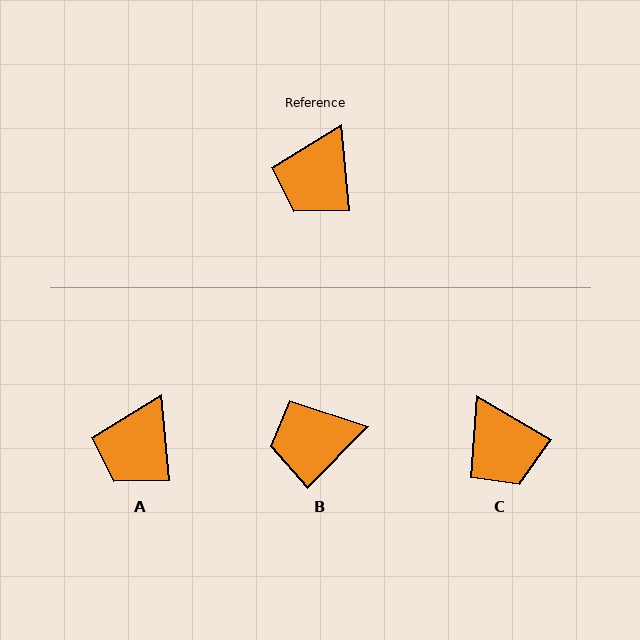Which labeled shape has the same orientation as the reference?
A.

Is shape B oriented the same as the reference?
No, it is off by about 50 degrees.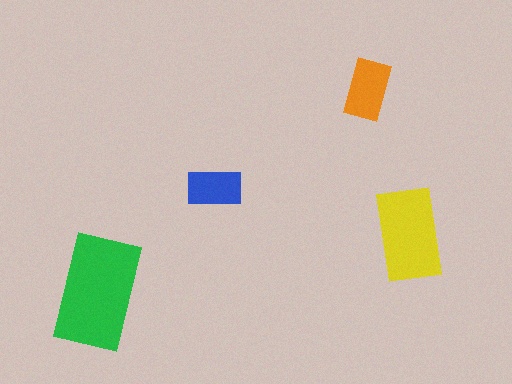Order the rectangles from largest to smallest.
the green one, the yellow one, the orange one, the blue one.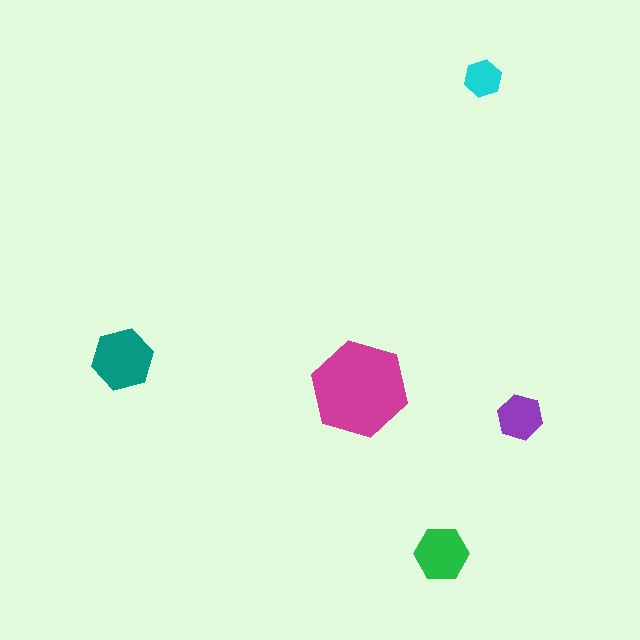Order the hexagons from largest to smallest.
the magenta one, the teal one, the green one, the purple one, the cyan one.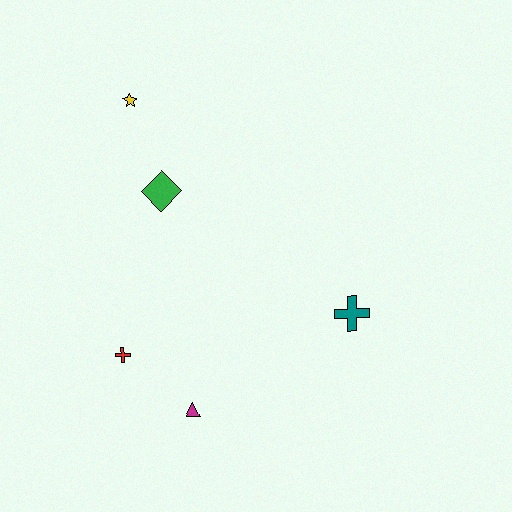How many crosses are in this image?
There are 2 crosses.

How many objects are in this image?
There are 5 objects.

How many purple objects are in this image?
There are no purple objects.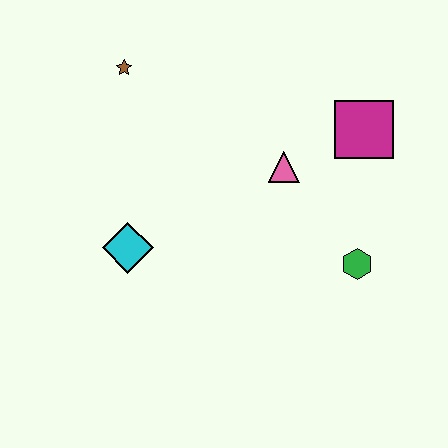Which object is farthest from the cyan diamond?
The magenta square is farthest from the cyan diamond.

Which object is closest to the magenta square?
The pink triangle is closest to the magenta square.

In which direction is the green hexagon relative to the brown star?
The green hexagon is to the right of the brown star.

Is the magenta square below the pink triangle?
No